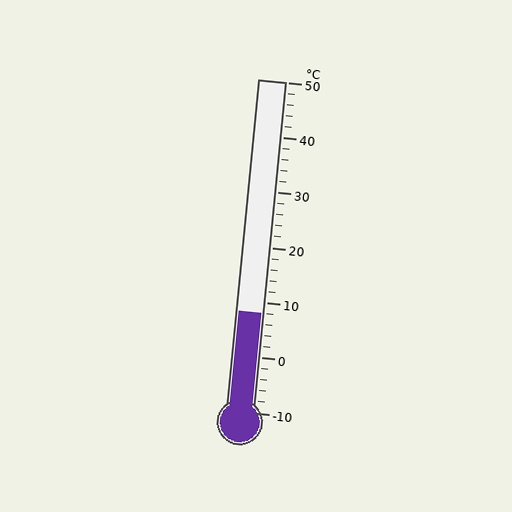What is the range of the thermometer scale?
The thermometer scale ranges from -10°C to 50°C.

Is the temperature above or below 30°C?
The temperature is below 30°C.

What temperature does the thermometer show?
The thermometer shows approximately 8°C.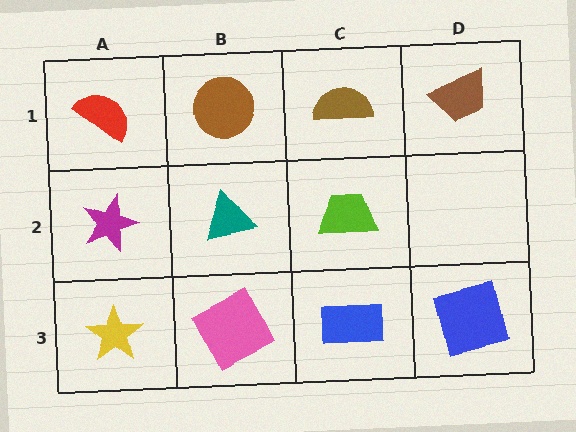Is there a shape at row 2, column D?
No, that cell is empty.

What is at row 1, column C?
A brown semicircle.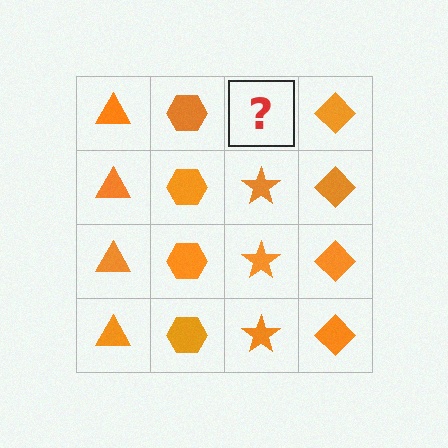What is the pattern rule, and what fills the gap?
The rule is that each column has a consistent shape. The gap should be filled with an orange star.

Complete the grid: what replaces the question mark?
The question mark should be replaced with an orange star.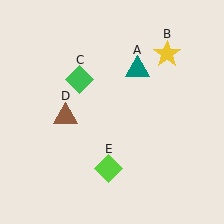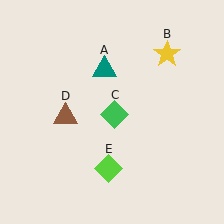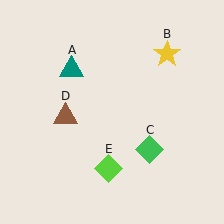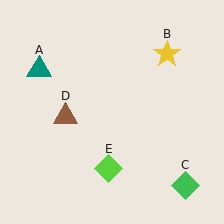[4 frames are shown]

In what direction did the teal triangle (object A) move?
The teal triangle (object A) moved left.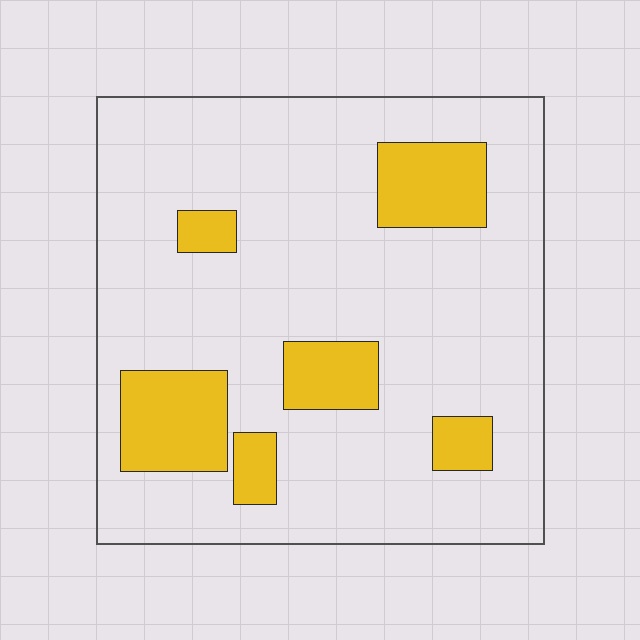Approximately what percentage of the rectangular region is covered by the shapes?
Approximately 20%.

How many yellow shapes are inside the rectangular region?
6.